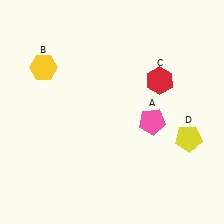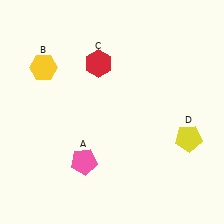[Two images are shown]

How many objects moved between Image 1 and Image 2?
2 objects moved between the two images.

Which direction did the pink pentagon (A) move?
The pink pentagon (A) moved left.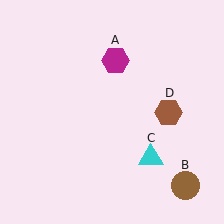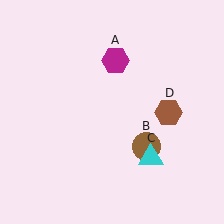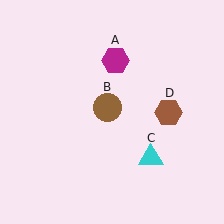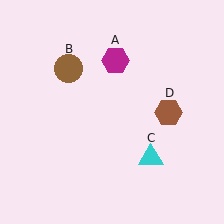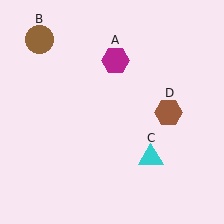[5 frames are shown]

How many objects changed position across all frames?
1 object changed position: brown circle (object B).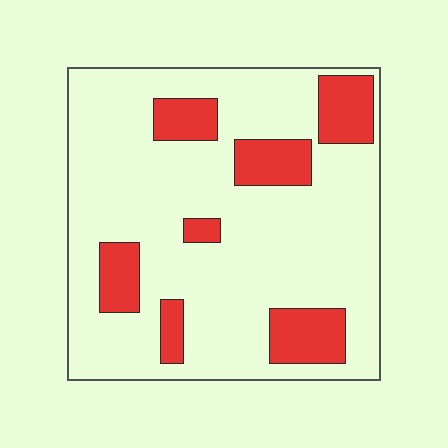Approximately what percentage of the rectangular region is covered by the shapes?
Approximately 20%.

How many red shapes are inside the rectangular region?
7.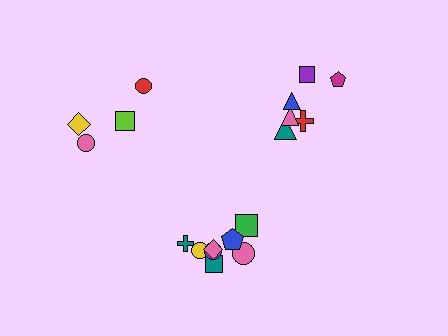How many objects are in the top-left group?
There are 4 objects.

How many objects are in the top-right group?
There are 6 objects.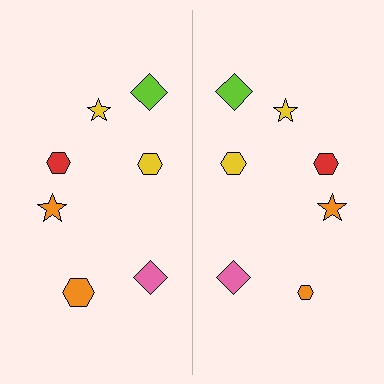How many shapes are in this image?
There are 14 shapes in this image.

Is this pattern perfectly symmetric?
No, the pattern is not perfectly symmetric. The orange hexagon on the right side has a different size than its mirror counterpart.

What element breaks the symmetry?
The orange hexagon on the right side has a different size than its mirror counterpart.